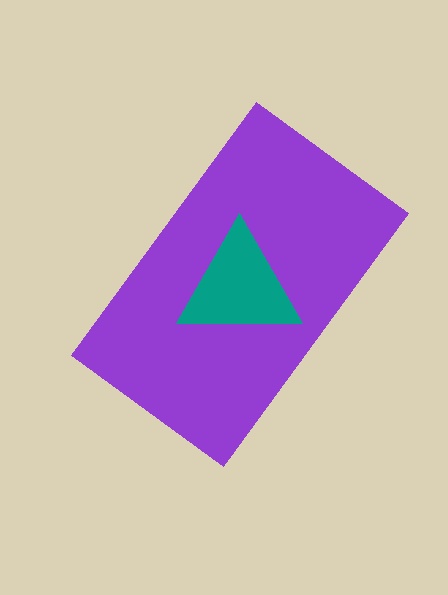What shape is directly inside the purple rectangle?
The teal triangle.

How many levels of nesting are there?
2.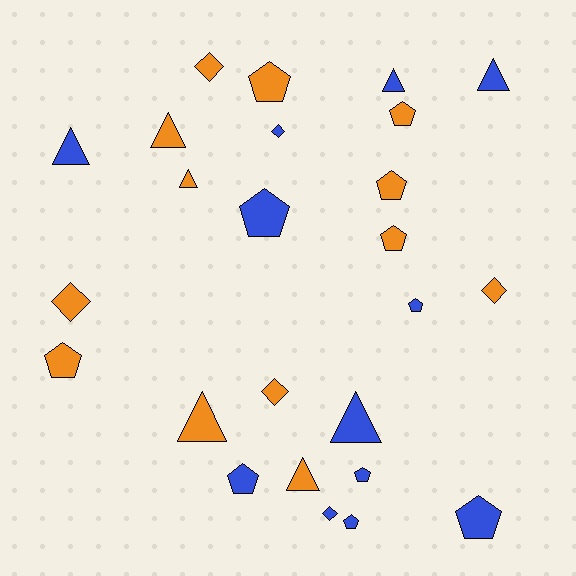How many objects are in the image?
There are 25 objects.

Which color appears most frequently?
Orange, with 13 objects.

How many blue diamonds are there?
There are 2 blue diamonds.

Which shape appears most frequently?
Pentagon, with 11 objects.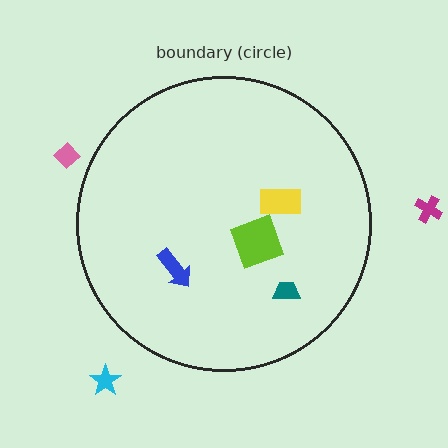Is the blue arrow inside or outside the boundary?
Inside.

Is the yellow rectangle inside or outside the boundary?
Inside.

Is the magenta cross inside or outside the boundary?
Outside.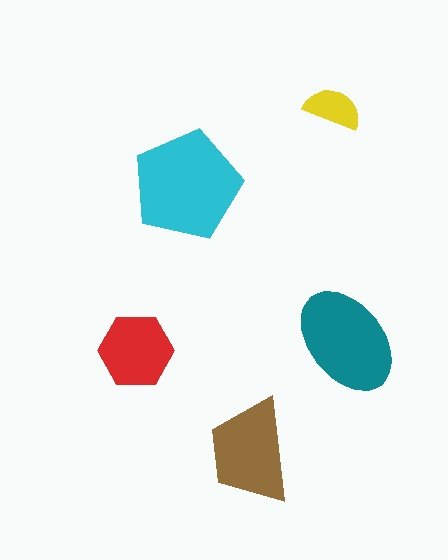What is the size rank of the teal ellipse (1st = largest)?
2nd.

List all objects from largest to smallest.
The cyan pentagon, the teal ellipse, the brown trapezoid, the red hexagon, the yellow semicircle.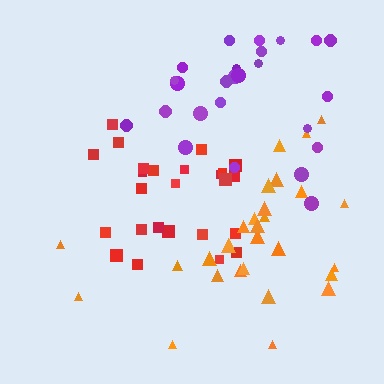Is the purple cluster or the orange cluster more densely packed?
Purple.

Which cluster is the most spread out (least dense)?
Orange.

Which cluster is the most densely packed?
Red.